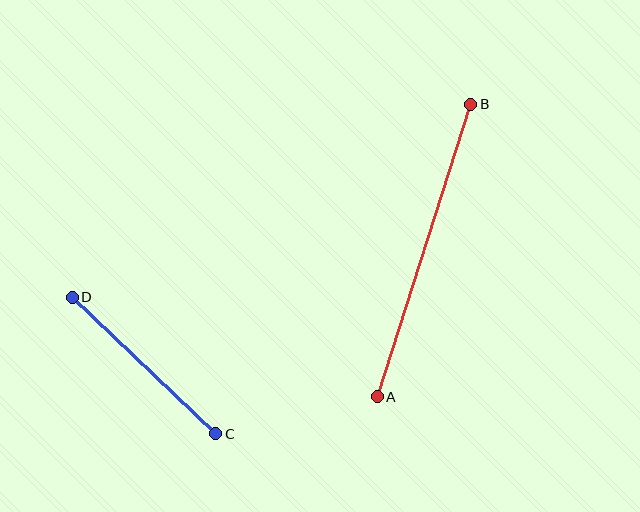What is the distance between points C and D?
The distance is approximately 199 pixels.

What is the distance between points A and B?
The distance is approximately 307 pixels.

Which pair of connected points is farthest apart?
Points A and B are farthest apart.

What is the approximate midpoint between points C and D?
The midpoint is at approximately (144, 365) pixels.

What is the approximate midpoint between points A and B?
The midpoint is at approximately (424, 251) pixels.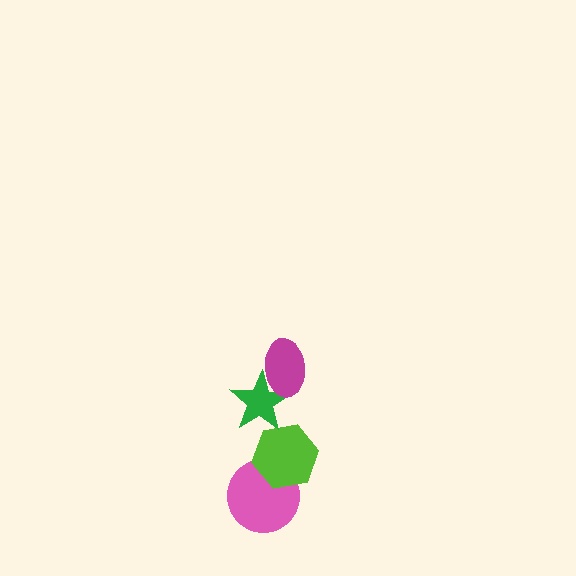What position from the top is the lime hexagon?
The lime hexagon is 3rd from the top.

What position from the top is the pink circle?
The pink circle is 4th from the top.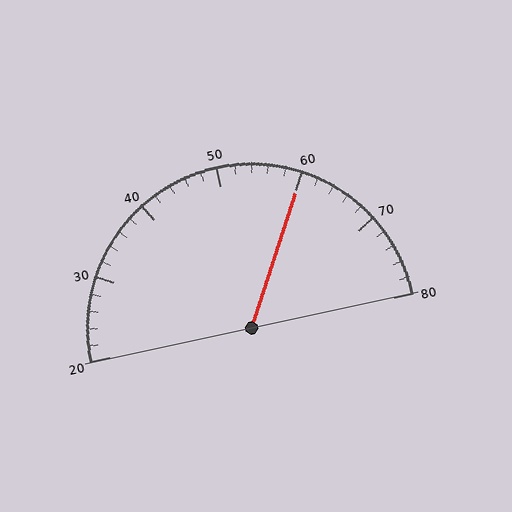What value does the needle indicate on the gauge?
The needle indicates approximately 60.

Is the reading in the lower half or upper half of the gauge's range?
The reading is in the upper half of the range (20 to 80).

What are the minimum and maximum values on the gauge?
The gauge ranges from 20 to 80.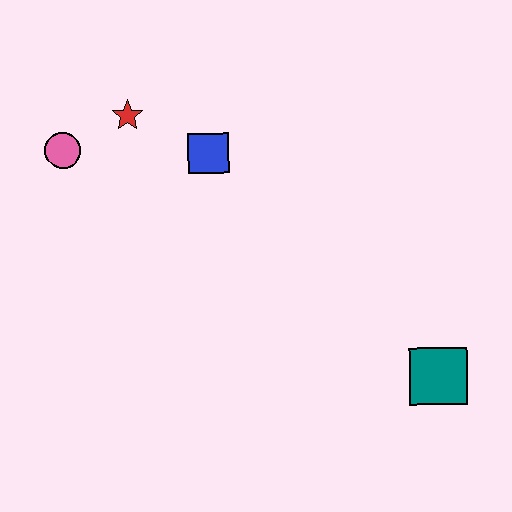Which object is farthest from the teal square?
The pink circle is farthest from the teal square.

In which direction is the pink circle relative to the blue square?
The pink circle is to the left of the blue square.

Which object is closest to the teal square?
The blue square is closest to the teal square.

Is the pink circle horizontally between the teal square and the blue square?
No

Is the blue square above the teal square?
Yes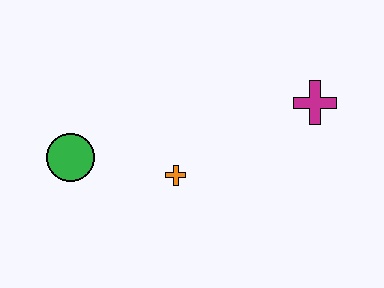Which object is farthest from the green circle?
The magenta cross is farthest from the green circle.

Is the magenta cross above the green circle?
Yes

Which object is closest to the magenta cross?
The orange cross is closest to the magenta cross.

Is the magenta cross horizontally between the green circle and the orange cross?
No